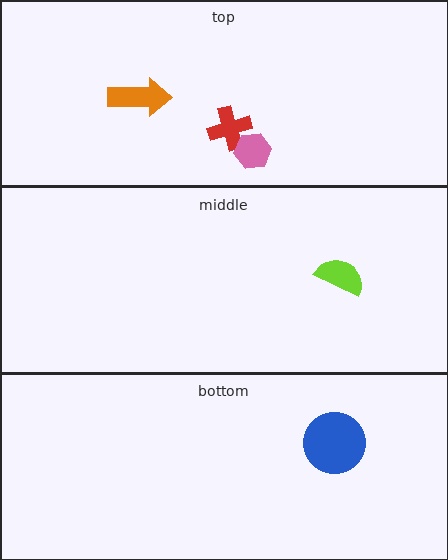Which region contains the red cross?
The top region.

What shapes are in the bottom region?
The blue circle.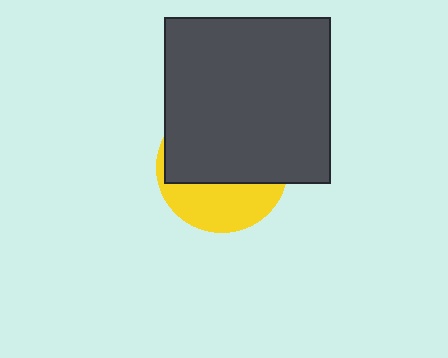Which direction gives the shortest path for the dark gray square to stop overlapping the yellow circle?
Moving up gives the shortest separation.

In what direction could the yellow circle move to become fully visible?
The yellow circle could move down. That would shift it out from behind the dark gray square entirely.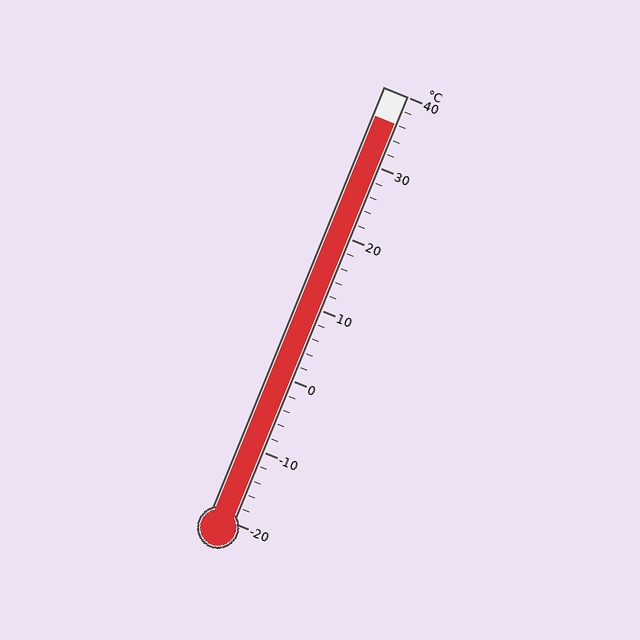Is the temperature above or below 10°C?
The temperature is above 10°C.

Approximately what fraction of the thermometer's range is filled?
The thermometer is filled to approximately 95% of its range.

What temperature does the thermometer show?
The thermometer shows approximately 36°C.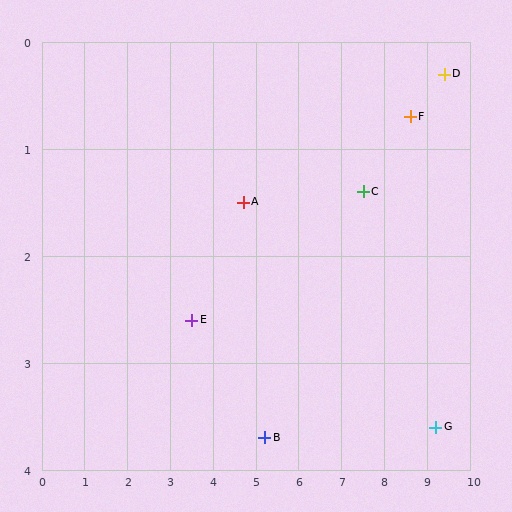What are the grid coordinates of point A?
Point A is at approximately (4.7, 1.5).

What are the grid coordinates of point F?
Point F is at approximately (8.6, 0.7).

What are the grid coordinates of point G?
Point G is at approximately (9.2, 3.6).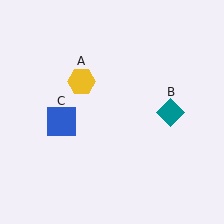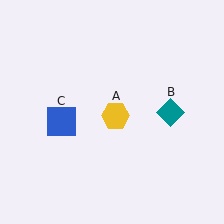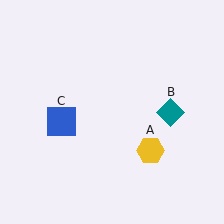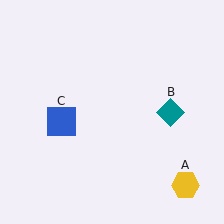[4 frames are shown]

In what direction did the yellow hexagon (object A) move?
The yellow hexagon (object A) moved down and to the right.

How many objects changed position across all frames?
1 object changed position: yellow hexagon (object A).